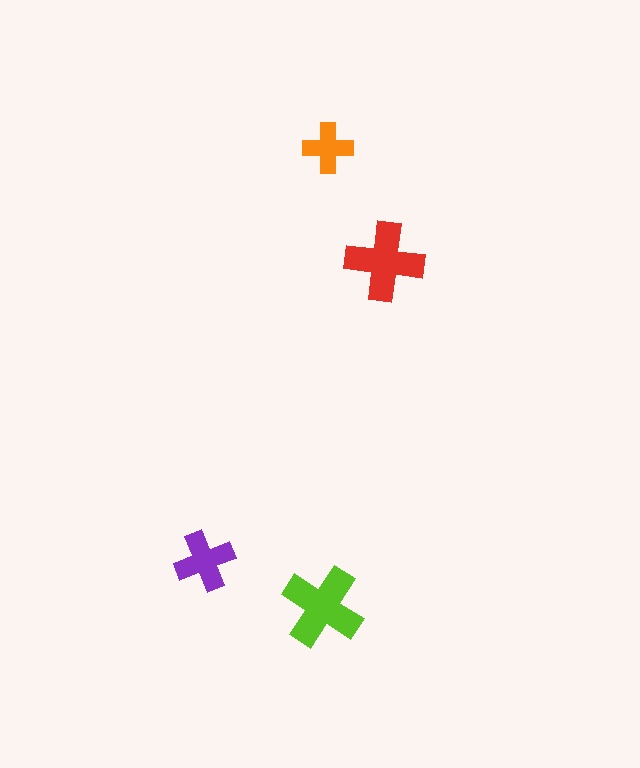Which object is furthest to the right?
The red cross is rightmost.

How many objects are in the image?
There are 4 objects in the image.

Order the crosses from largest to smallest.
the lime one, the red one, the purple one, the orange one.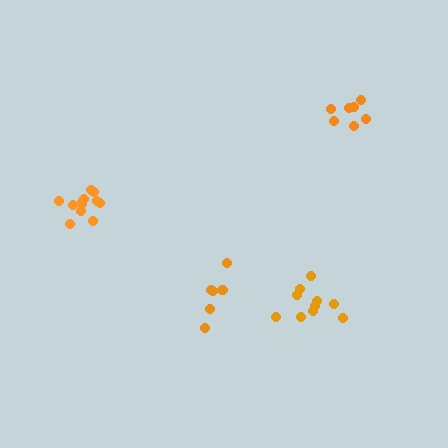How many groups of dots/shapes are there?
There are 4 groups.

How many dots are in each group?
Group 1: 10 dots, Group 2: 7 dots, Group 3: 12 dots, Group 4: 7 dots (36 total).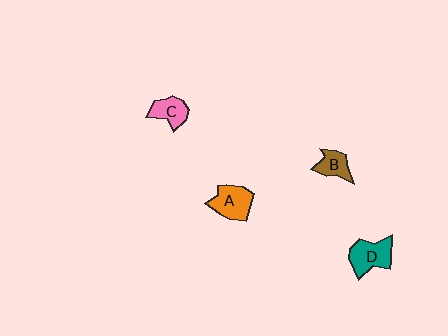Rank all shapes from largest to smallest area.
From largest to smallest: D (teal), A (orange), C (pink), B (brown).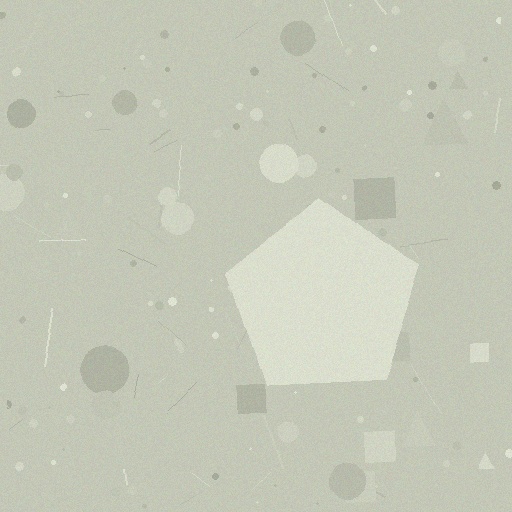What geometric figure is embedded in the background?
A pentagon is embedded in the background.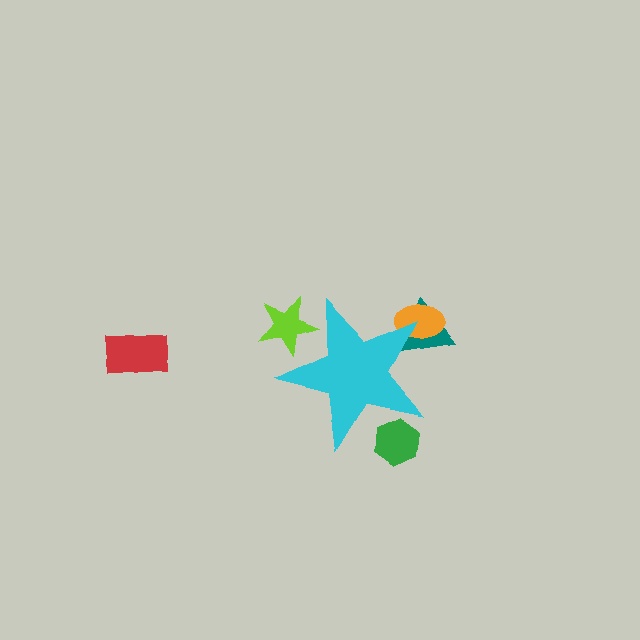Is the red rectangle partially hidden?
No, the red rectangle is fully visible.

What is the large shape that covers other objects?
A cyan star.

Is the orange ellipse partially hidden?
Yes, the orange ellipse is partially hidden behind the cyan star.